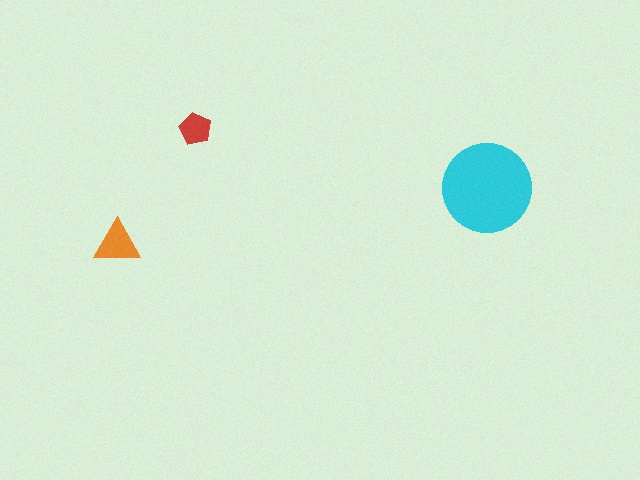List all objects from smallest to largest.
The red pentagon, the orange triangle, the cyan circle.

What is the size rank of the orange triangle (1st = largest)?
2nd.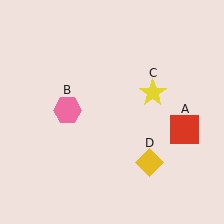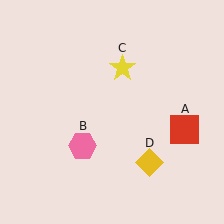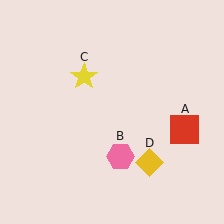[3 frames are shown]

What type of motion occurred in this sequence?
The pink hexagon (object B), yellow star (object C) rotated counterclockwise around the center of the scene.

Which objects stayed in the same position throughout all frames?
Red square (object A) and yellow diamond (object D) remained stationary.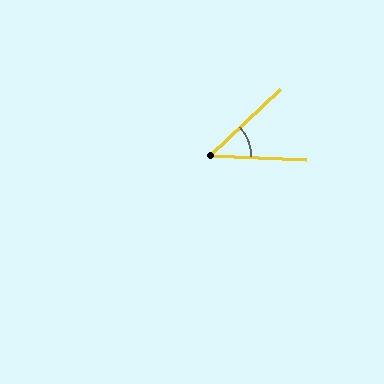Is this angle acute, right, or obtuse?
It is acute.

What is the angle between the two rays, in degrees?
Approximately 45 degrees.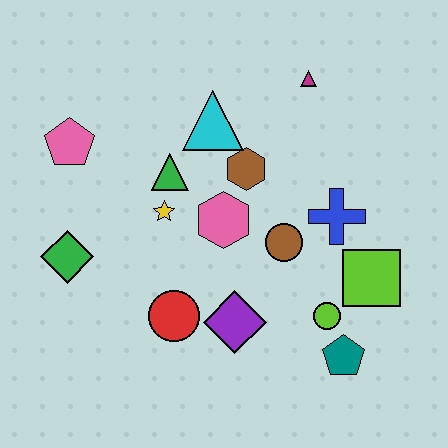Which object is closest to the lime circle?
The teal pentagon is closest to the lime circle.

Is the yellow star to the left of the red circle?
Yes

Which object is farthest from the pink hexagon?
The teal pentagon is farthest from the pink hexagon.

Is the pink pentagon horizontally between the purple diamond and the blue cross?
No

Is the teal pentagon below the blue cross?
Yes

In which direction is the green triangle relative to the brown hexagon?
The green triangle is to the left of the brown hexagon.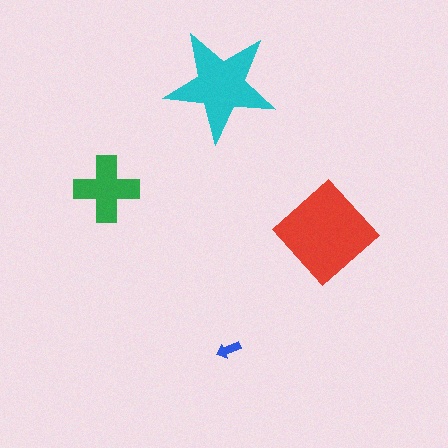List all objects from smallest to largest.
The blue arrow, the green cross, the cyan star, the red diamond.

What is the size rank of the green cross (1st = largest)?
3rd.